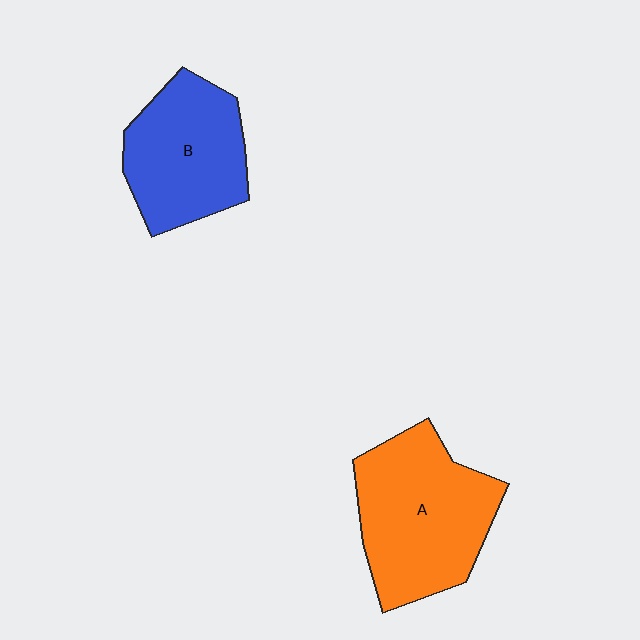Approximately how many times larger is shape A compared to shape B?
Approximately 1.2 times.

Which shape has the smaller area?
Shape B (blue).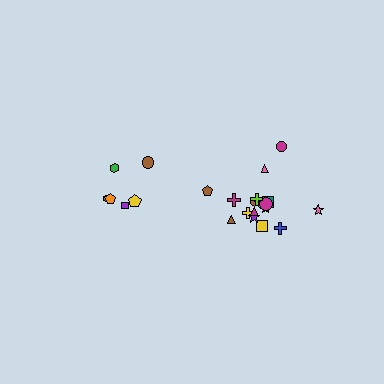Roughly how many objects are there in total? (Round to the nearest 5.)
Roughly 25 objects in total.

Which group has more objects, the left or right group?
The right group.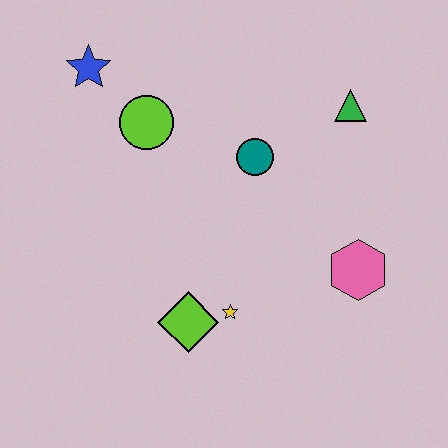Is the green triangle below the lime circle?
No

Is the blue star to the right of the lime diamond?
No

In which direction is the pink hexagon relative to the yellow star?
The pink hexagon is to the right of the yellow star.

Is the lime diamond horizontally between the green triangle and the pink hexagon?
No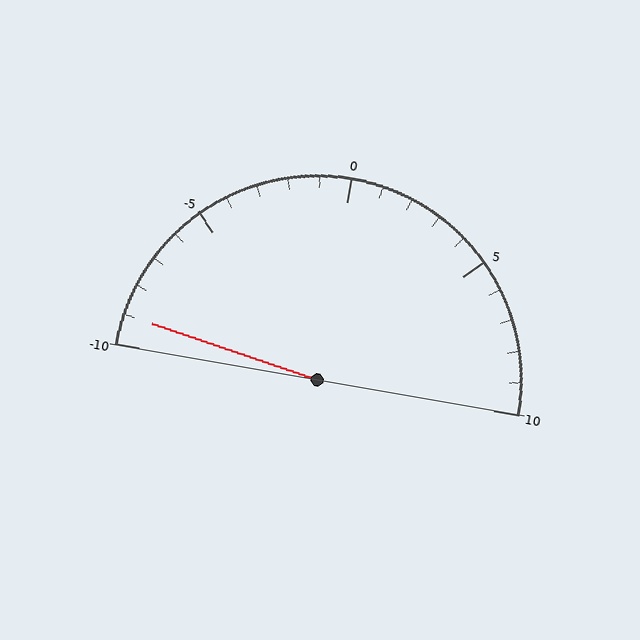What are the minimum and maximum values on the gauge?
The gauge ranges from -10 to 10.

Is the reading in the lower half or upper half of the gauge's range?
The reading is in the lower half of the range (-10 to 10).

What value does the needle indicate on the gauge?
The needle indicates approximately -9.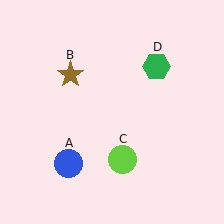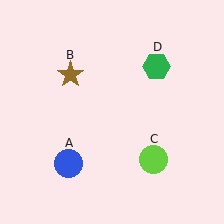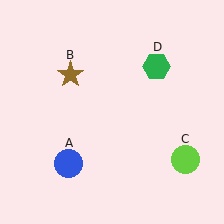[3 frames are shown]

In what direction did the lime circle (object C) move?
The lime circle (object C) moved right.